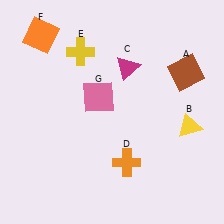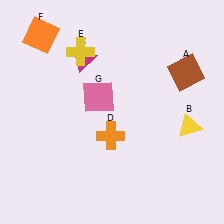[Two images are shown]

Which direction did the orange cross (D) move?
The orange cross (D) moved up.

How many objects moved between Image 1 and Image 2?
2 objects moved between the two images.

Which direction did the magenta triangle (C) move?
The magenta triangle (C) moved left.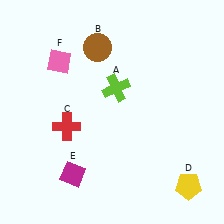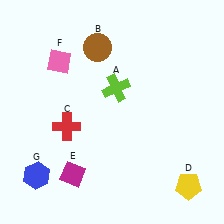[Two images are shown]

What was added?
A blue hexagon (G) was added in Image 2.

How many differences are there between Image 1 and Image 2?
There is 1 difference between the two images.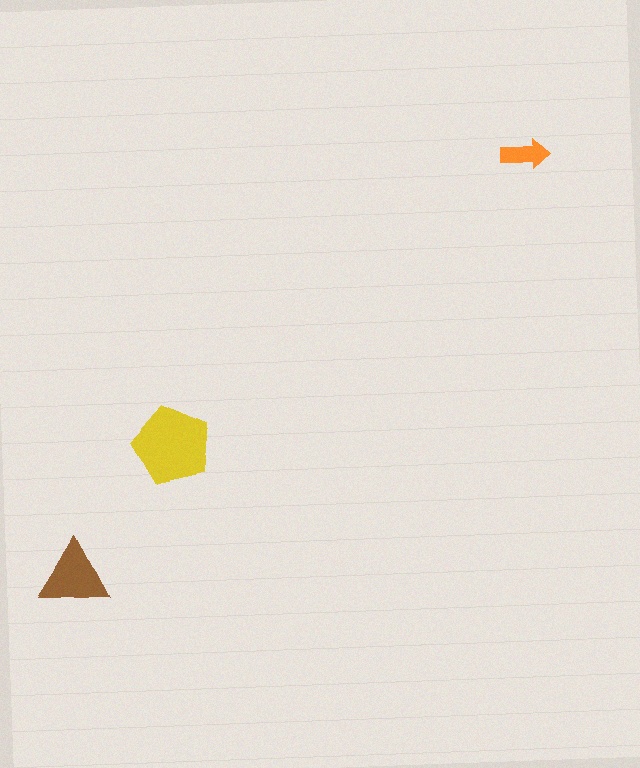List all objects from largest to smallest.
The yellow pentagon, the brown triangle, the orange arrow.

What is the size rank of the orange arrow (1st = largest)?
3rd.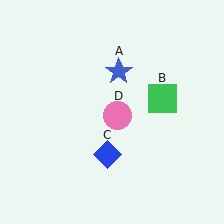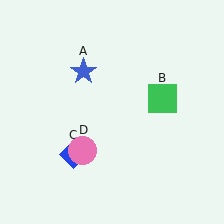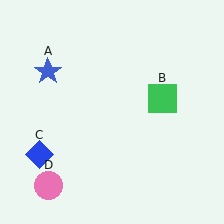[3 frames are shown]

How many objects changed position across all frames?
3 objects changed position: blue star (object A), blue diamond (object C), pink circle (object D).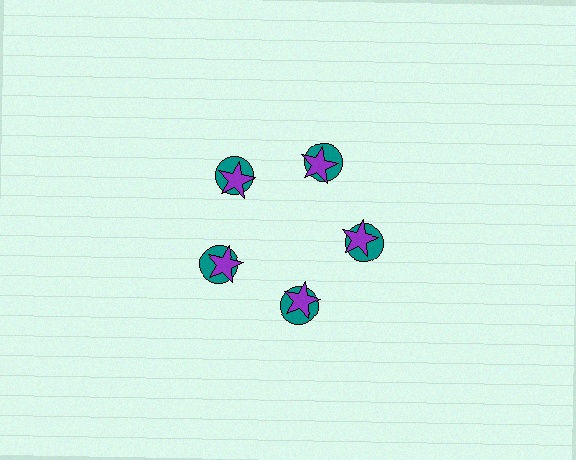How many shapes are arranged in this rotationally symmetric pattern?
There are 10 shapes, arranged in 5 groups of 2.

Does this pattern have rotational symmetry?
Yes, this pattern has 5-fold rotational symmetry. It looks the same after rotating 72 degrees around the center.